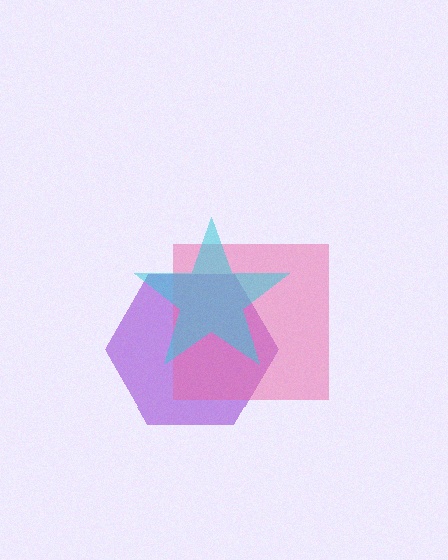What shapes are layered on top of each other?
The layered shapes are: a purple hexagon, a pink square, a cyan star.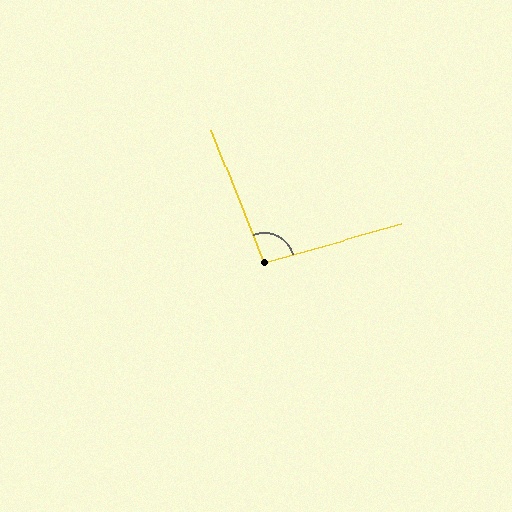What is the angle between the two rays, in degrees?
Approximately 96 degrees.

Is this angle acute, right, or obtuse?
It is obtuse.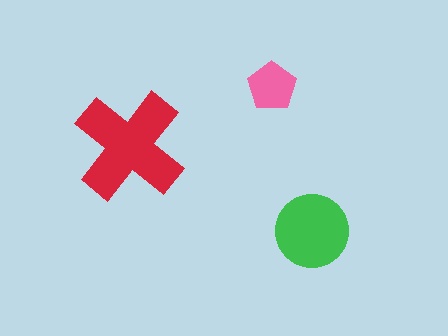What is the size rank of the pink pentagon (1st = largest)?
3rd.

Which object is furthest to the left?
The red cross is leftmost.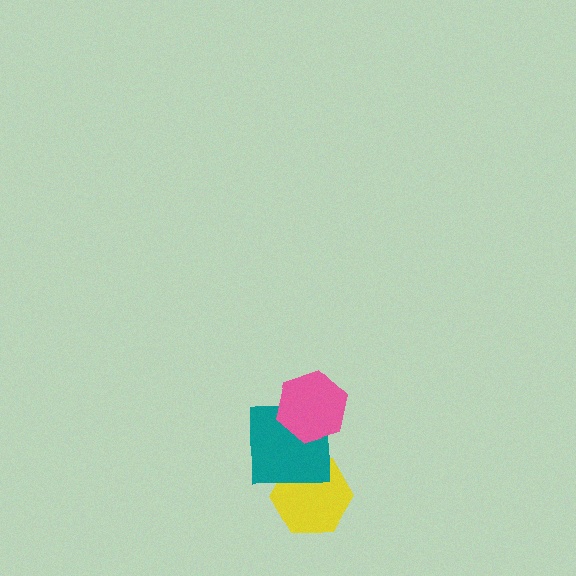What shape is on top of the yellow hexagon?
The teal square is on top of the yellow hexagon.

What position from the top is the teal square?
The teal square is 2nd from the top.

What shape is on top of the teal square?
The pink hexagon is on top of the teal square.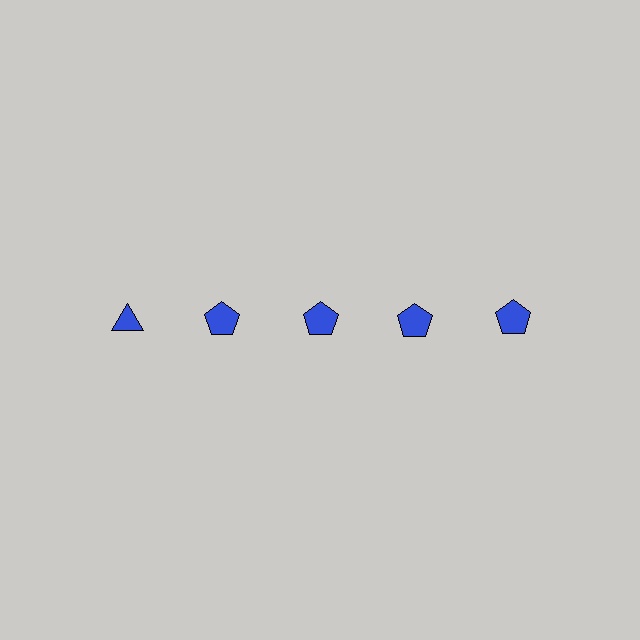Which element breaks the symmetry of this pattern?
The blue triangle in the top row, leftmost column breaks the symmetry. All other shapes are blue pentagons.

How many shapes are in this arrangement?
There are 5 shapes arranged in a grid pattern.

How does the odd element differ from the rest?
It has a different shape: triangle instead of pentagon.